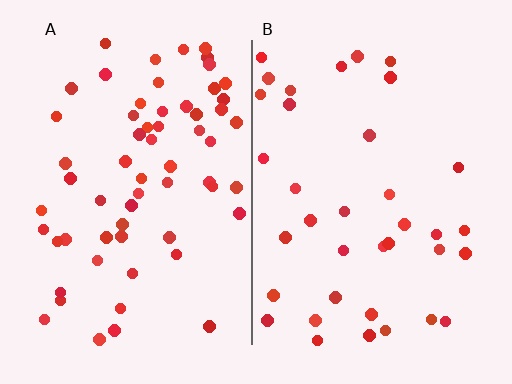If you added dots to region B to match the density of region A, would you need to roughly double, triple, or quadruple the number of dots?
Approximately double.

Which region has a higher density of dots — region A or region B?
A (the left).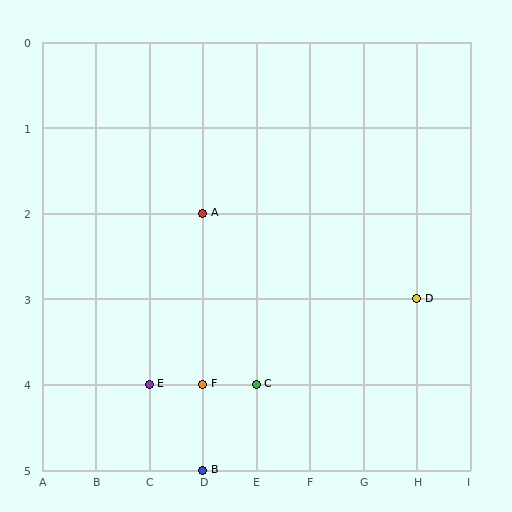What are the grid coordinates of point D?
Point D is at grid coordinates (H, 3).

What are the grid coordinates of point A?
Point A is at grid coordinates (D, 2).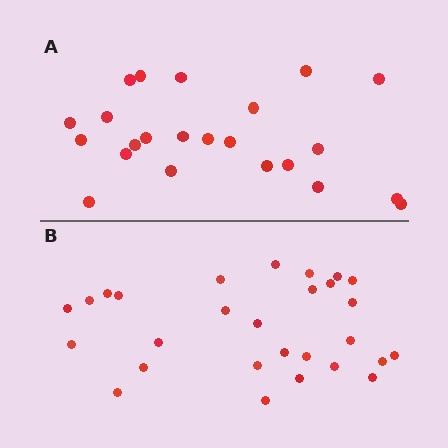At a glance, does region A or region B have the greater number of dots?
Region B (the bottom region) has more dots.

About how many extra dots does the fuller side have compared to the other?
Region B has about 5 more dots than region A.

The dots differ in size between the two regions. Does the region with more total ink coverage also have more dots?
No. Region A has more total ink coverage because its dots are larger, but region B actually contains more individual dots. Total area can be misleading — the number of items is what matters here.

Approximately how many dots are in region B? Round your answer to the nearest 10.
About 30 dots. (The exact count is 28, which rounds to 30.)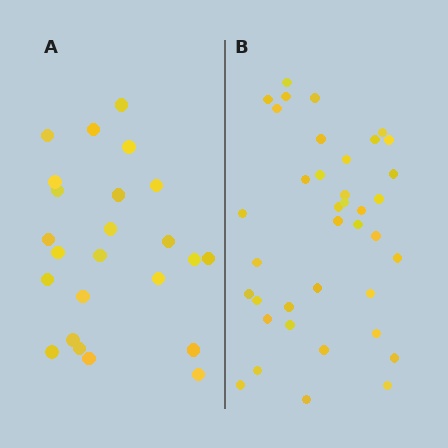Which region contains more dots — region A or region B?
Region B (the right region) has more dots.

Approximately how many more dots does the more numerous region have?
Region B has approximately 15 more dots than region A.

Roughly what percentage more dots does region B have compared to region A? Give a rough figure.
About 60% more.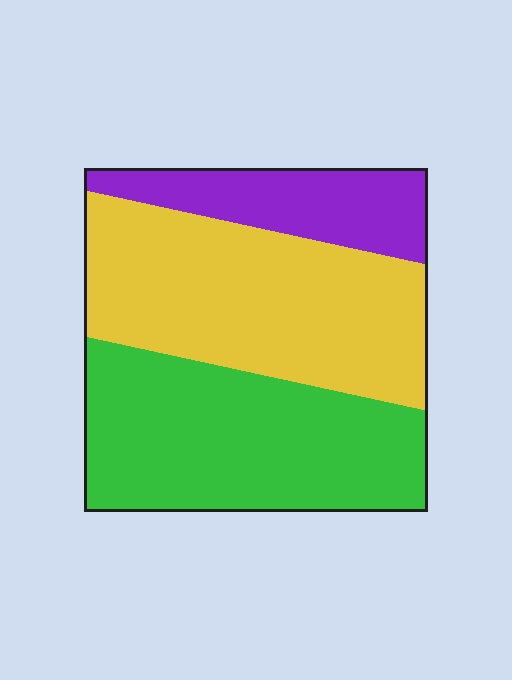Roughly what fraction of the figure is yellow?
Yellow covers about 45% of the figure.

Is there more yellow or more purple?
Yellow.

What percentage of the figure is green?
Green takes up between a quarter and a half of the figure.